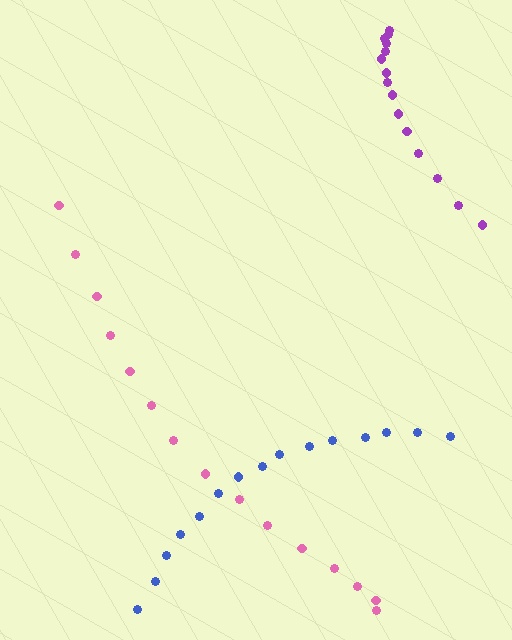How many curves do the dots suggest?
There are 3 distinct paths.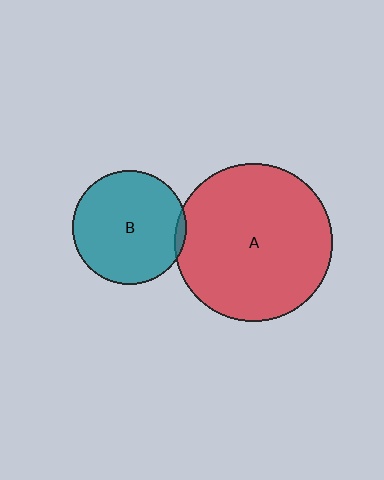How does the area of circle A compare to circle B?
Approximately 1.9 times.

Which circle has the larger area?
Circle A (red).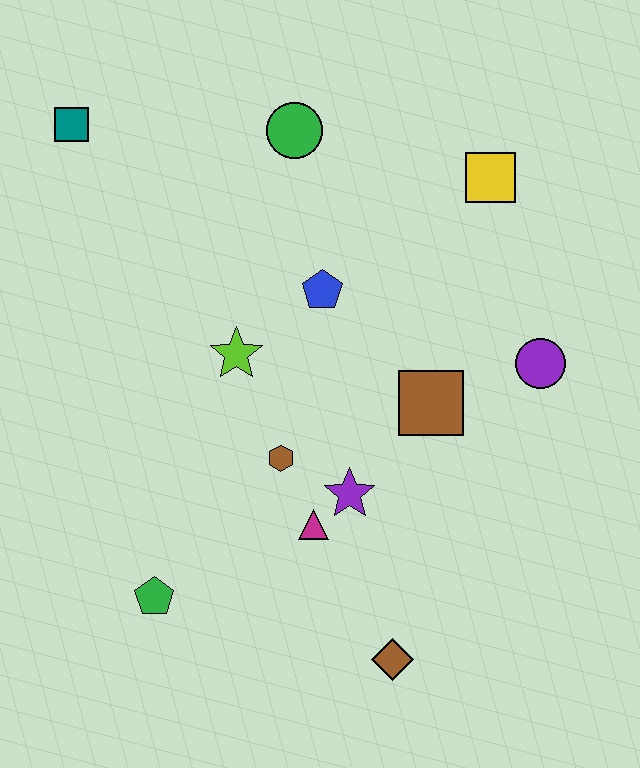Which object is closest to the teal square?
The green circle is closest to the teal square.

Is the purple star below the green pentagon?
No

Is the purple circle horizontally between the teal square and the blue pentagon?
No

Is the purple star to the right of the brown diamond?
No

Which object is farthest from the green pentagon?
The yellow square is farthest from the green pentagon.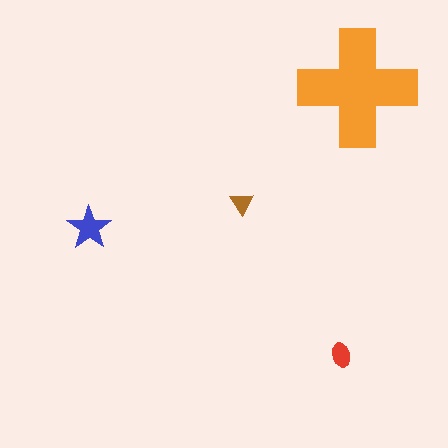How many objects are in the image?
There are 4 objects in the image.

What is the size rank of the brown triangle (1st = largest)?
4th.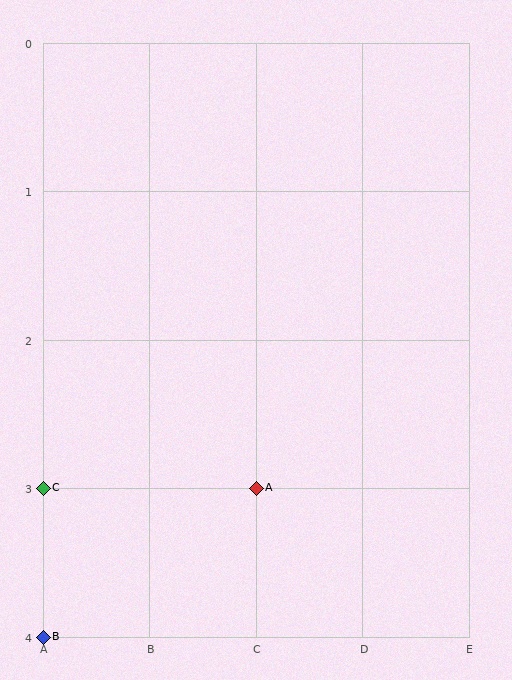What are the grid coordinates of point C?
Point C is at grid coordinates (A, 3).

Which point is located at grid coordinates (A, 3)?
Point C is at (A, 3).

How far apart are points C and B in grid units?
Points C and B are 1 row apart.